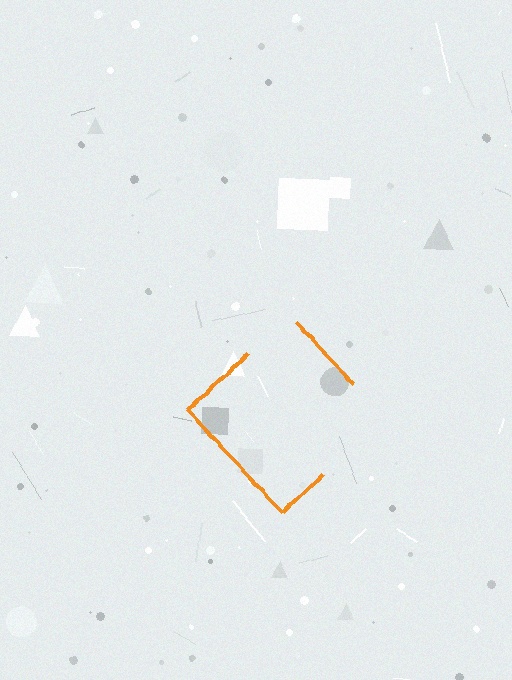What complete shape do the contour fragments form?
The contour fragments form a diamond.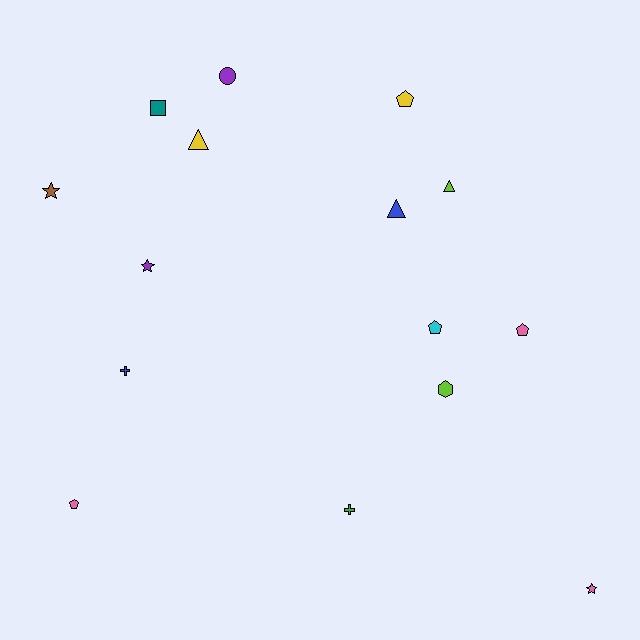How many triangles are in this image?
There are 3 triangles.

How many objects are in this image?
There are 15 objects.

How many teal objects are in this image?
There is 1 teal object.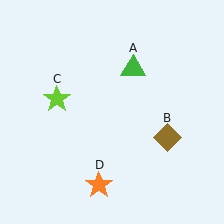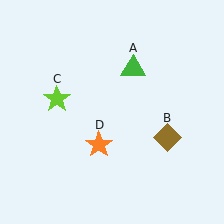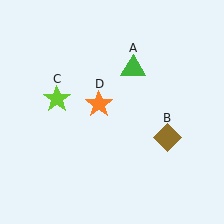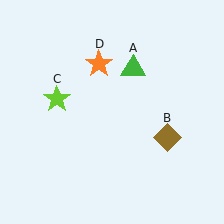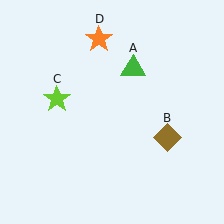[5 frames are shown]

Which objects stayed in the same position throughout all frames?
Green triangle (object A) and brown diamond (object B) and lime star (object C) remained stationary.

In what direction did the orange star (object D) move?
The orange star (object D) moved up.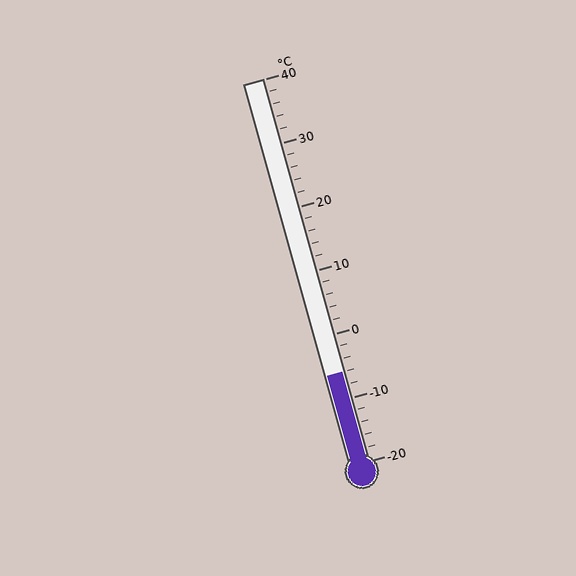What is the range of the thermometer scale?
The thermometer scale ranges from -20°C to 40°C.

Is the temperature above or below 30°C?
The temperature is below 30°C.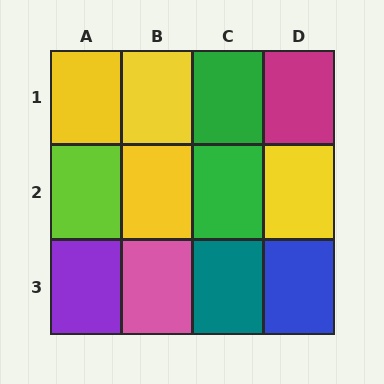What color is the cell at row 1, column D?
Magenta.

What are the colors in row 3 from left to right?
Purple, pink, teal, blue.